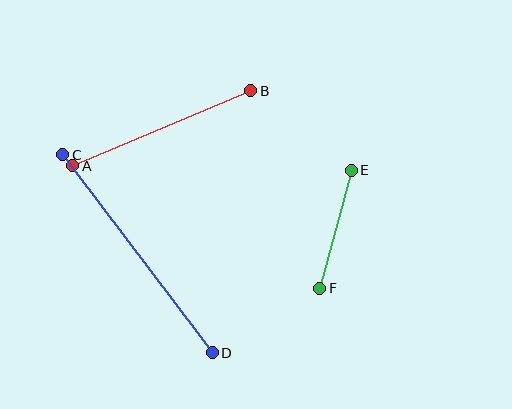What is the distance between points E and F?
The distance is approximately 122 pixels.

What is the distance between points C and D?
The distance is approximately 249 pixels.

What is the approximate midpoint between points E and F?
The midpoint is at approximately (336, 229) pixels.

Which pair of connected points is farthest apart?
Points C and D are farthest apart.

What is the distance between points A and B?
The distance is approximately 193 pixels.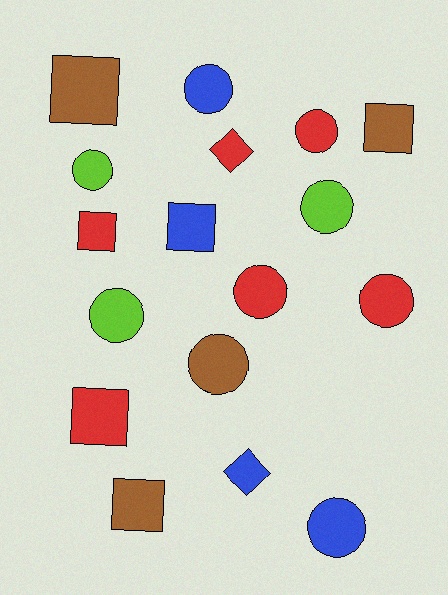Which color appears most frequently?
Red, with 6 objects.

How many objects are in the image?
There are 17 objects.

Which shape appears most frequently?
Circle, with 9 objects.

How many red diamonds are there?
There is 1 red diamond.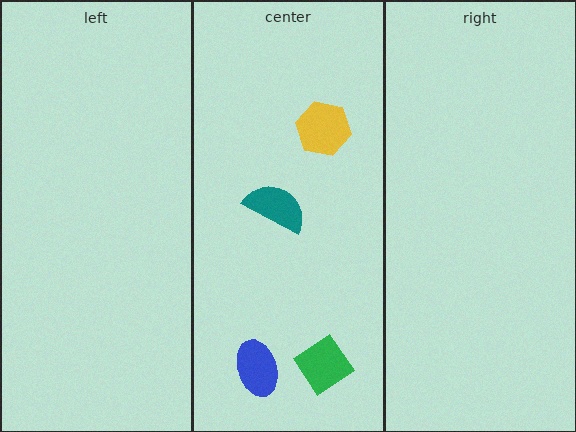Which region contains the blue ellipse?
The center region.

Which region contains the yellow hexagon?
The center region.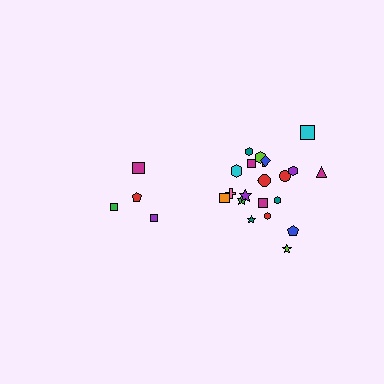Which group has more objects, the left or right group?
The right group.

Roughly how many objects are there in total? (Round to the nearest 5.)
Roughly 25 objects in total.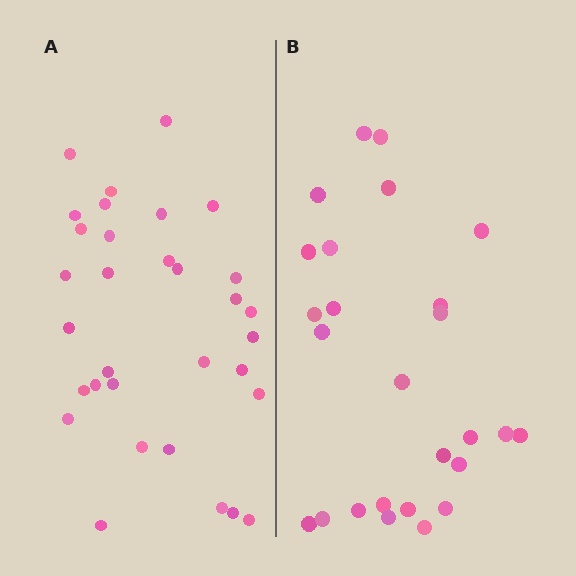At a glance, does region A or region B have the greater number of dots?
Region A (the left region) has more dots.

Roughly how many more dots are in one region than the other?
Region A has about 6 more dots than region B.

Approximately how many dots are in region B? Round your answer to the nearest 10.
About 30 dots. (The exact count is 26, which rounds to 30.)